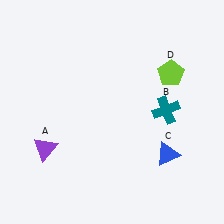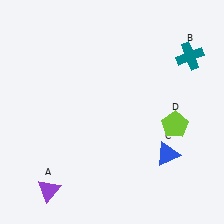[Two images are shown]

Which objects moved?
The objects that moved are: the purple triangle (A), the teal cross (B), the lime pentagon (D).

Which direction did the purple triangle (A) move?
The purple triangle (A) moved down.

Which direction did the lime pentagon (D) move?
The lime pentagon (D) moved down.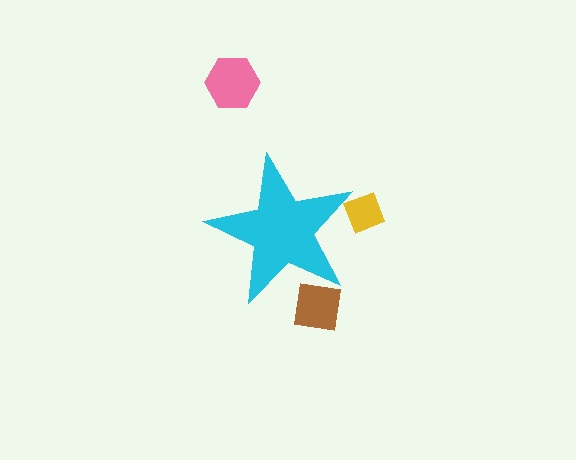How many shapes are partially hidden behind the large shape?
2 shapes are partially hidden.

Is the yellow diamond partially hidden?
Yes, the yellow diamond is partially hidden behind the cyan star.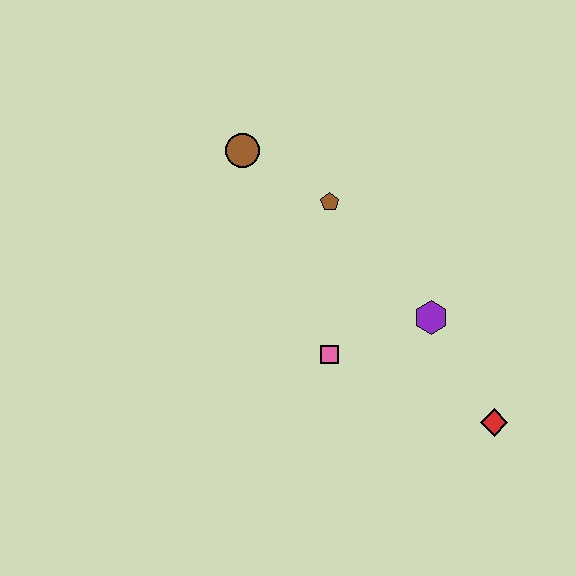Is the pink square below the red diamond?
No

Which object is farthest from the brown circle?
The red diamond is farthest from the brown circle.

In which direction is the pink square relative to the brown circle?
The pink square is below the brown circle.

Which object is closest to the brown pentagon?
The brown circle is closest to the brown pentagon.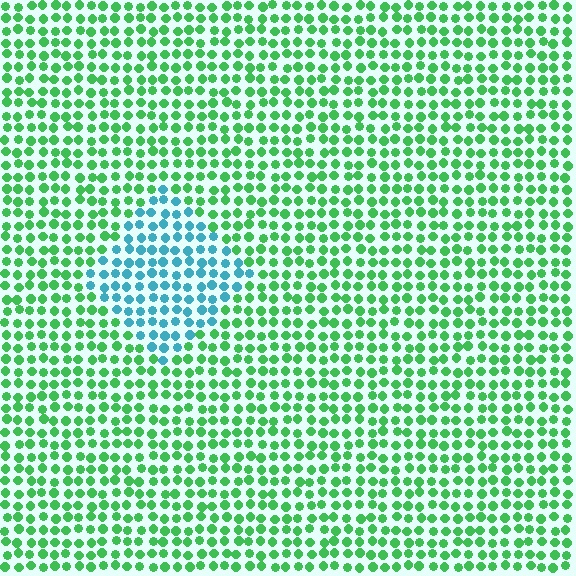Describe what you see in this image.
The image is filled with small green elements in a uniform arrangement. A diamond-shaped region is visible where the elements are tinted to a slightly different hue, forming a subtle color boundary.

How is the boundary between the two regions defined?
The boundary is defined purely by a slight shift in hue (about 59 degrees). Spacing, size, and orientation are identical on both sides.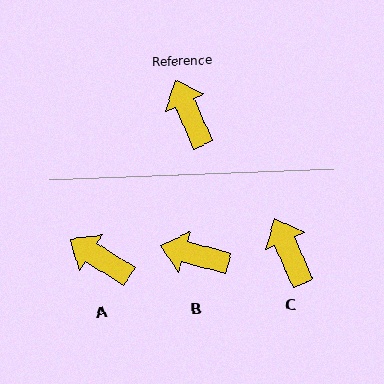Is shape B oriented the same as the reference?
No, it is off by about 51 degrees.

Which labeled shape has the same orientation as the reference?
C.